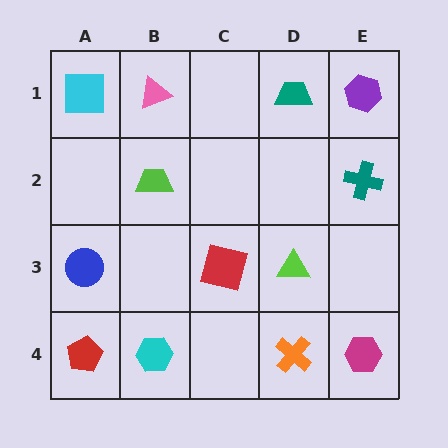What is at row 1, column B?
A pink triangle.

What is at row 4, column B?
A cyan hexagon.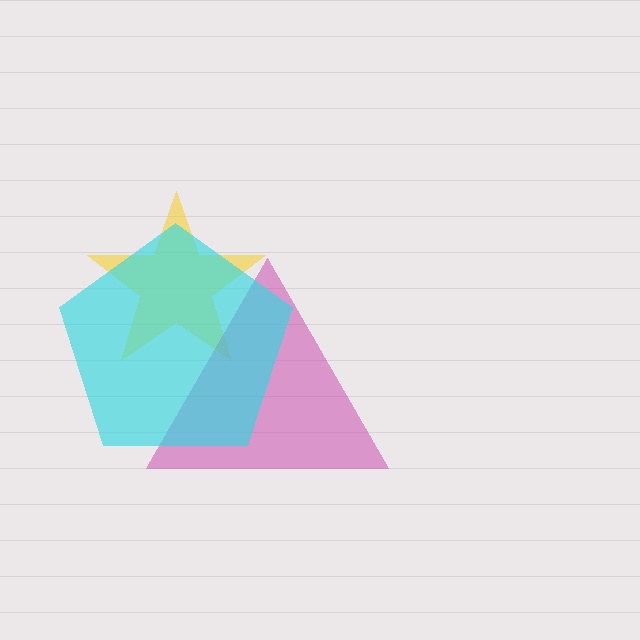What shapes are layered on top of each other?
The layered shapes are: a yellow star, a magenta triangle, a cyan pentagon.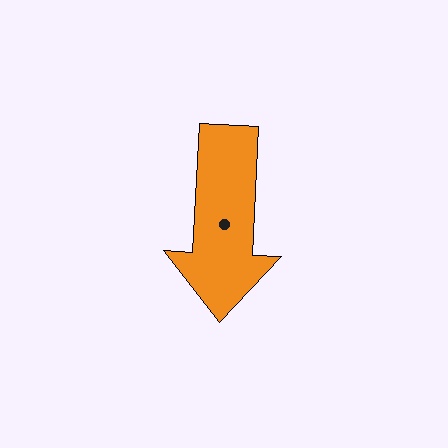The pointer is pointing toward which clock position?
Roughly 6 o'clock.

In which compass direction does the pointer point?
South.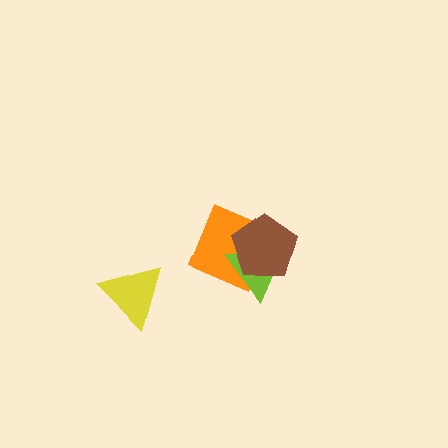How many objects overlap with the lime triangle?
2 objects overlap with the lime triangle.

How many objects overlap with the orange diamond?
2 objects overlap with the orange diamond.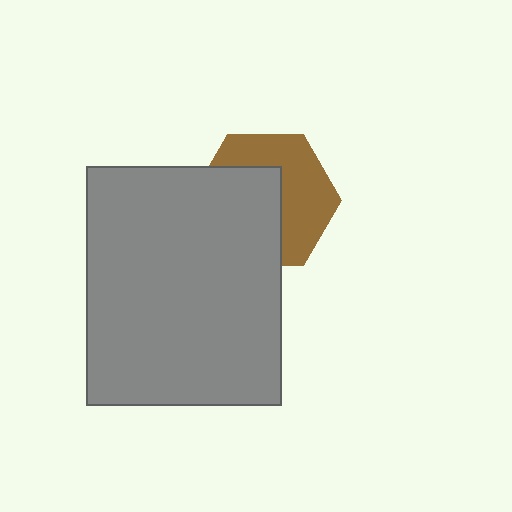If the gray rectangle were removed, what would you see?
You would see the complete brown hexagon.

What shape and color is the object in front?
The object in front is a gray rectangle.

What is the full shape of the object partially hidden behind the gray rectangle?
The partially hidden object is a brown hexagon.